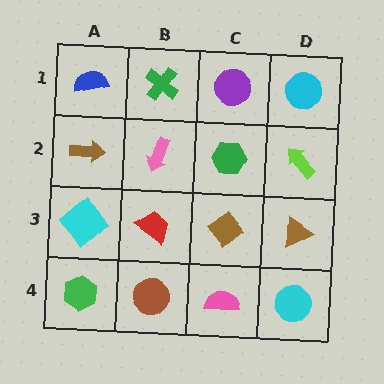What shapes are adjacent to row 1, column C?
A green hexagon (row 2, column C), a green cross (row 1, column B), a cyan circle (row 1, column D).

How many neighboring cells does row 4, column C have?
3.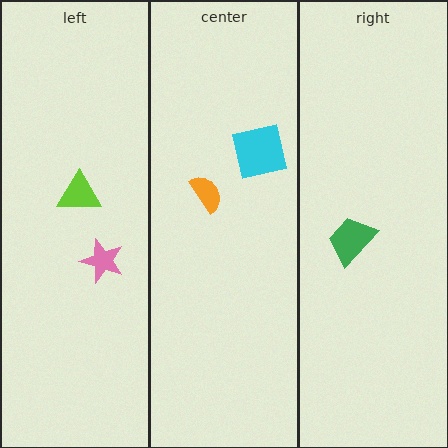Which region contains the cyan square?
The center region.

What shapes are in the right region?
The green trapezoid.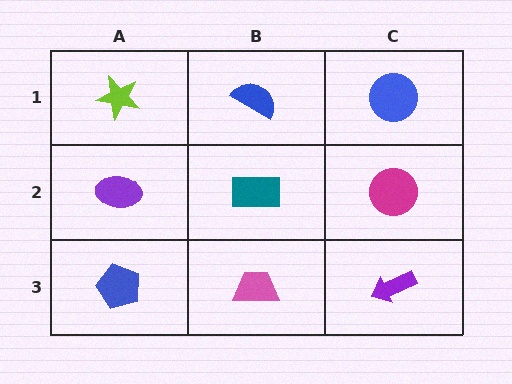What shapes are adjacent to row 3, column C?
A magenta circle (row 2, column C), a pink trapezoid (row 3, column B).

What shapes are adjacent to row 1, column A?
A purple ellipse (row 2, column A), a blue semicircle (row 1, column B).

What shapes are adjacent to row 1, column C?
A magenta circle (row 2, column C), a blue semicircle (row 1, column B).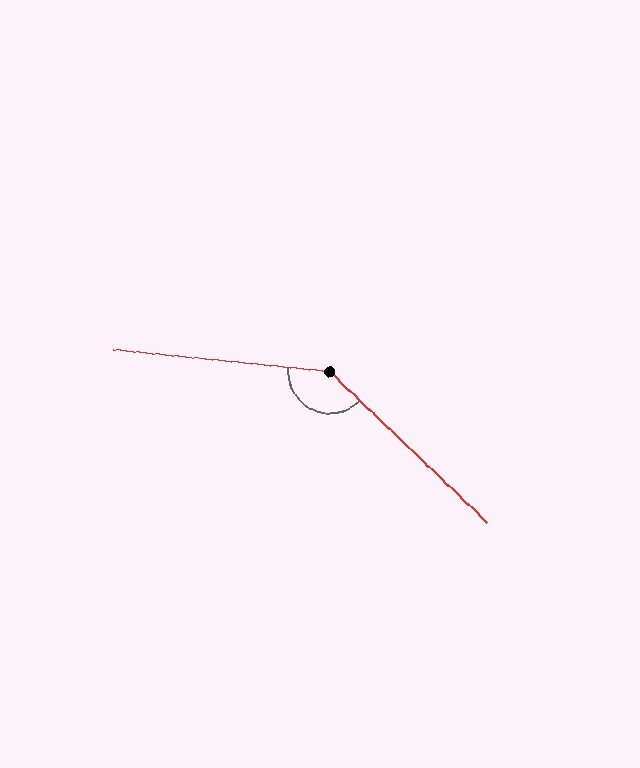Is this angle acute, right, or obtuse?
It is obtuse.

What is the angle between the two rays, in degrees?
Approximately 142 degrees.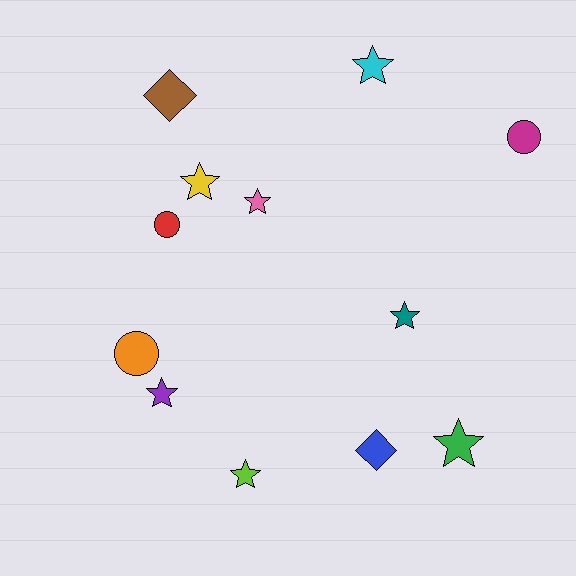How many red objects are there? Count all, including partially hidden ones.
There is 1 red object.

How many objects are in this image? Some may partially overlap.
There are 12 objects.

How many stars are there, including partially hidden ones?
There are 7 stars.